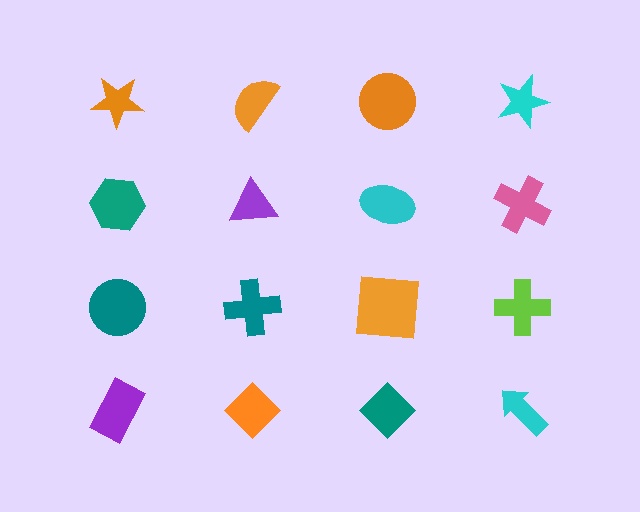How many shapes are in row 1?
4 shapes.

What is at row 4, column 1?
A purple rectangle.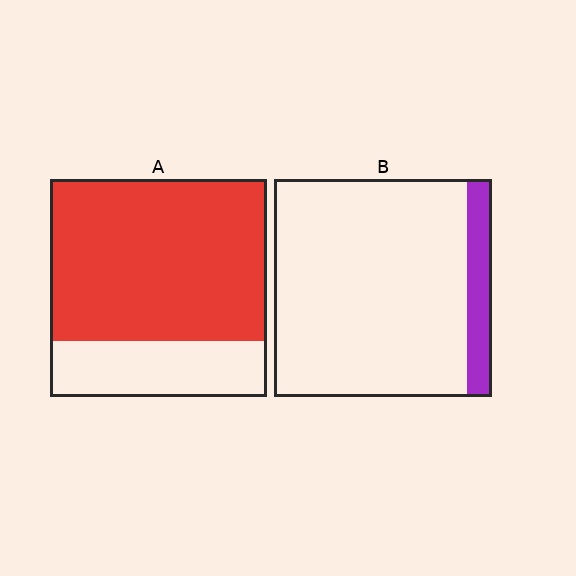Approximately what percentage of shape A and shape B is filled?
A is approximately 75% and B is approximately 10%.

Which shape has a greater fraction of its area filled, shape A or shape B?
Shape A.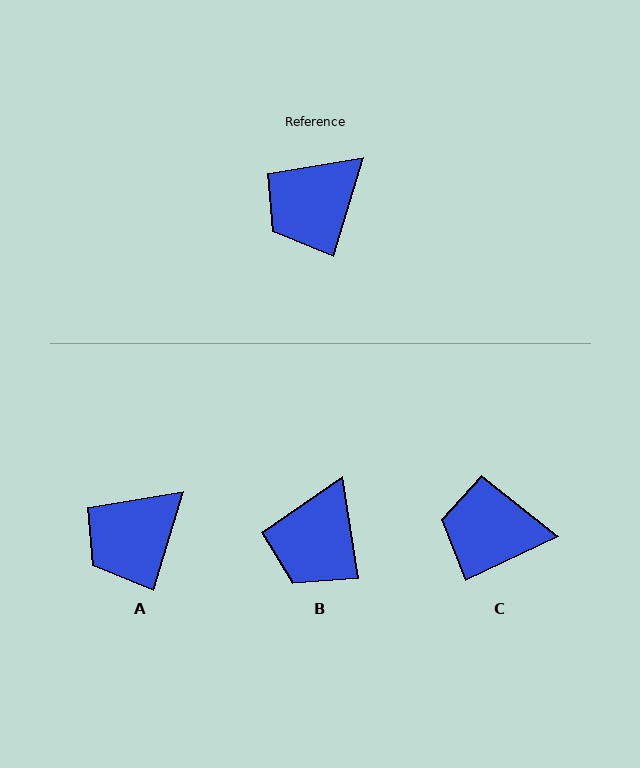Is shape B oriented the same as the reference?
No, it is off by about 26 degrees.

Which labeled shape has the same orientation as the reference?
A.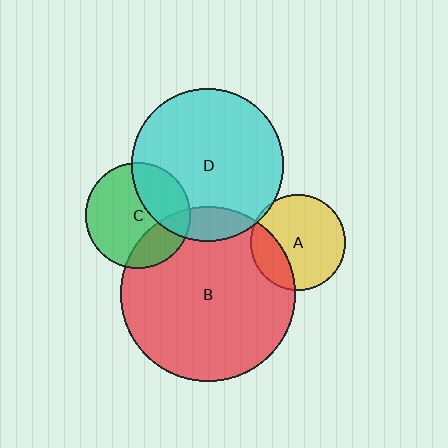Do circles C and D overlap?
Yes.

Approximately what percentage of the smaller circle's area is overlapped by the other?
Approximately 30%.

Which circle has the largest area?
Circle B (red).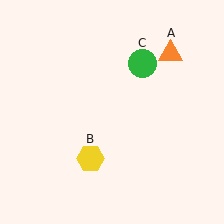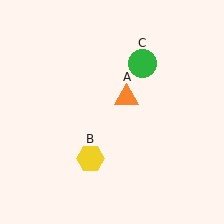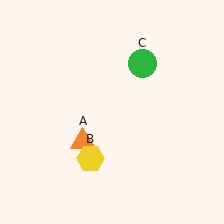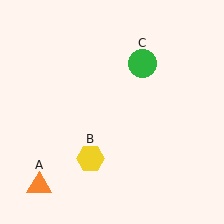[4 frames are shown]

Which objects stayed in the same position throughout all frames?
Yellow hexagon (object B) and green circle (object C) remained stationary.